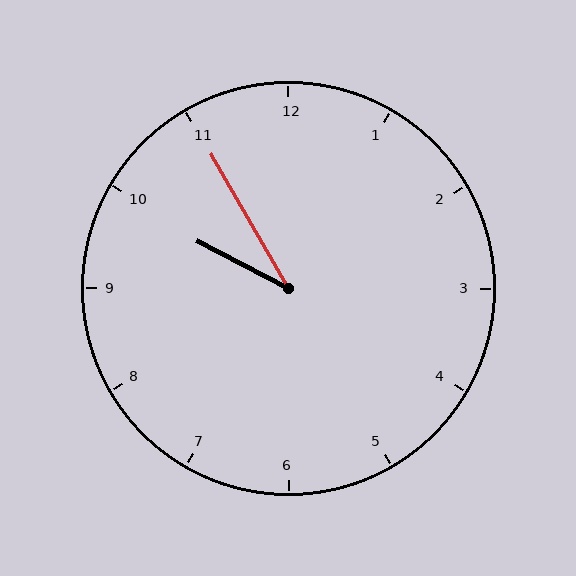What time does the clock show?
9:55.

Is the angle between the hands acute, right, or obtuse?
It is acute.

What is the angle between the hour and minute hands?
Approximately 32 degrees.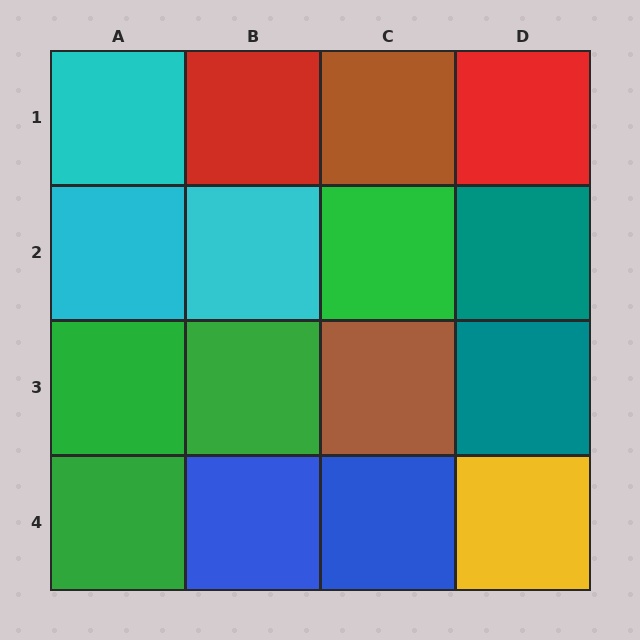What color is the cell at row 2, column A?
Cyan.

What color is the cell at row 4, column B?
Blue.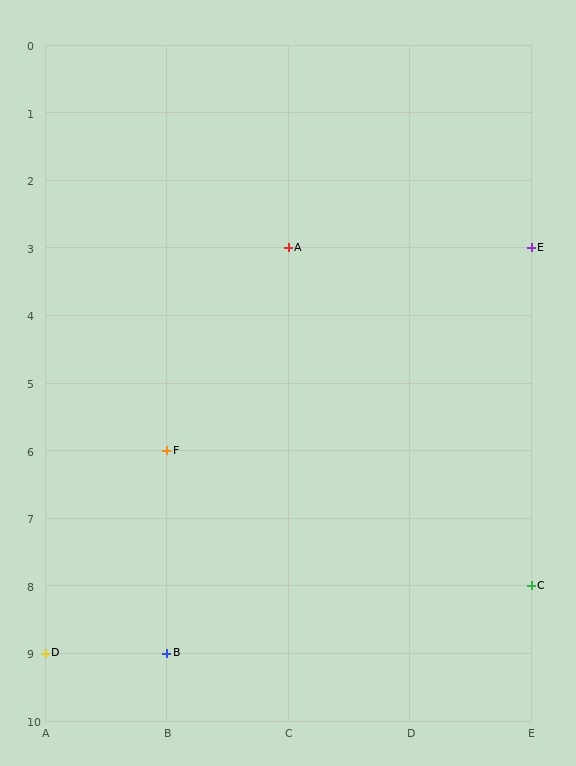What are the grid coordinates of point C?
Point C is at grid coordinates (E, 8).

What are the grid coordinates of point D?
Point D is at grid coordinates (A, 9).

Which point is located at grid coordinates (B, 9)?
Point B is at (B, 9).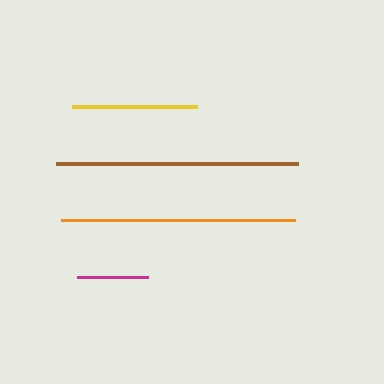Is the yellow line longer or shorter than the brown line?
The brown line is longer than the yellow line.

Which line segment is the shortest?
The magenta line is the shortest at approximately 71 pixels.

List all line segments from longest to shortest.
From longest to shortest: brown, orange, yellow, magenta.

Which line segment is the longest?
The brown line is the longest at approximately 242 pixels.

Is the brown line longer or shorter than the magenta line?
The brown line is longer than the magenta line.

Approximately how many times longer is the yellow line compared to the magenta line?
The yellow line is approximately 1.8 times the length of the magenta line.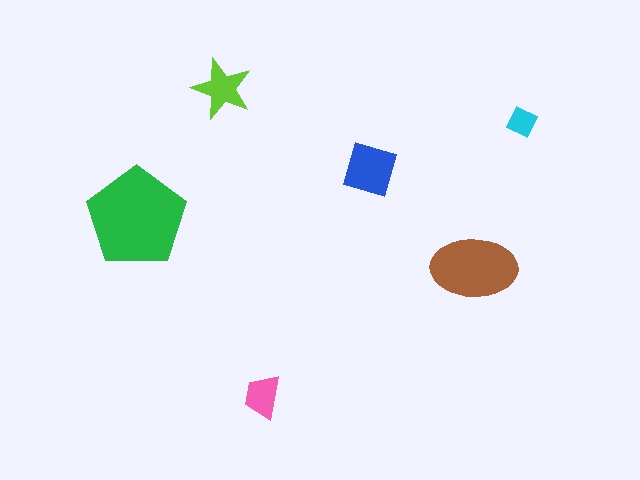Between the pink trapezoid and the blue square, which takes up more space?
The blue square.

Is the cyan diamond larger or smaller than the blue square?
Smaller.